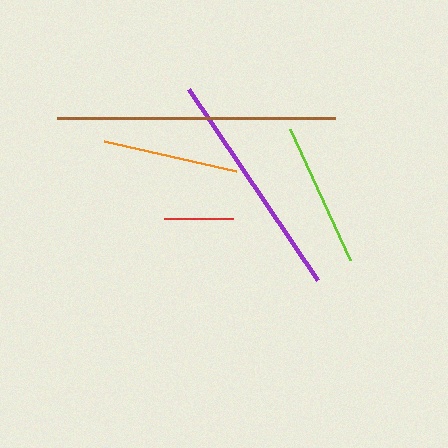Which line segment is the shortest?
The red line is the shortest at approximately 69 pixels.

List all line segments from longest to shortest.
From longest to shortest: brown, purple, lime, orange, red.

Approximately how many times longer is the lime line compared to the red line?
The lime line is approximately 2.1 times the length of the red line.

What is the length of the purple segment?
The purple segment is approximately 231 pixels long.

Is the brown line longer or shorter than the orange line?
The brown line is longer than the orange line.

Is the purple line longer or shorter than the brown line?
The brown line is longer than the purple line.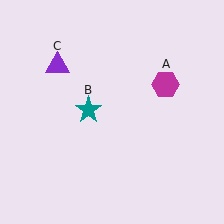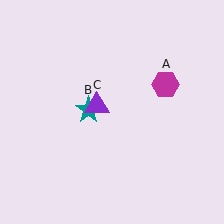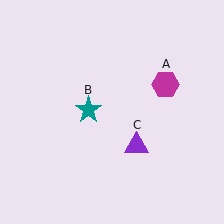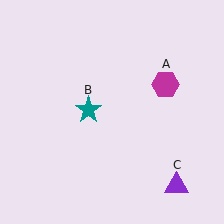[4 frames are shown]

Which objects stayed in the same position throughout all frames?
Magenta hexagon (object A) and teal star (object B) remained stationary.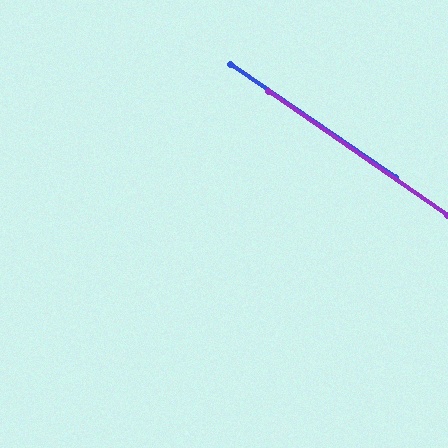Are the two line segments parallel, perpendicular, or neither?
Parallel — their directions differ by only 0.3°.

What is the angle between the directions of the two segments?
Approximately 0 degrees.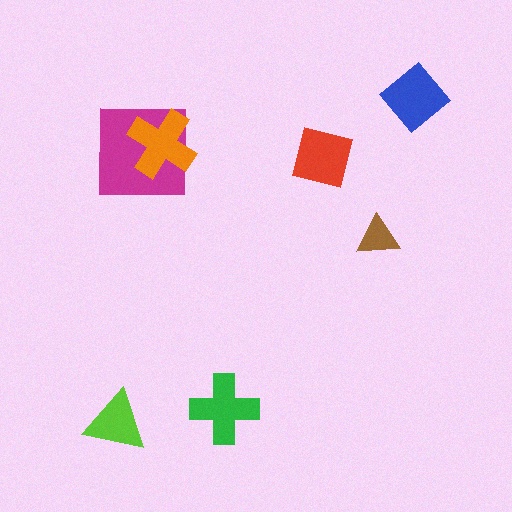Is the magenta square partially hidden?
Yes, it is partially covered by another shape.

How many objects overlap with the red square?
0 objects overlap with the red square.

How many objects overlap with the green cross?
0 objects overlap with the green cross.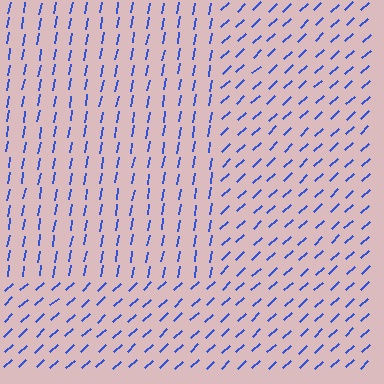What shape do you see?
I see a rectangle.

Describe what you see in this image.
The image is filled with small blue line segments. A rectangle region in the image has lines oriented differently from the surrounding lines, creating a visible texture boundary.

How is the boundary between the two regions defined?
The boundary is defined purely by a change in line orientation (approximately 37 degrees difference). All lines are the same color and thickness.